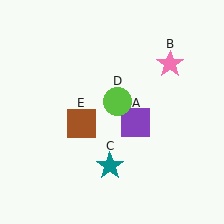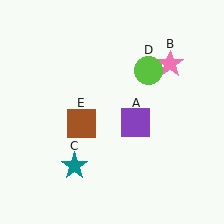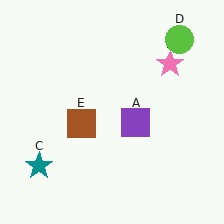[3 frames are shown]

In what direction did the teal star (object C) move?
The teal star (object C) moved left.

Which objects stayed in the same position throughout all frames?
Purple square (object A) and pink star (object B) and brown square (object E) remained stationary.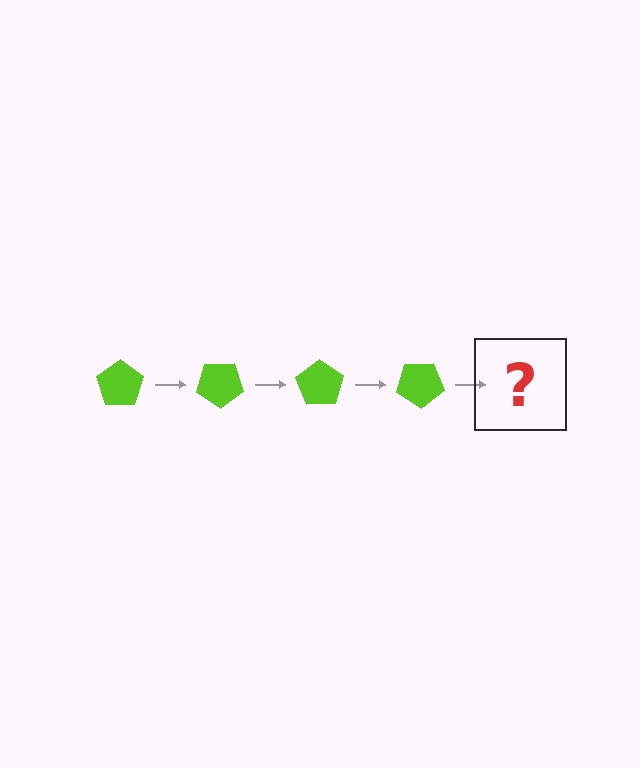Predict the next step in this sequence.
The next step is a lime pentagon rotated 140 degrees.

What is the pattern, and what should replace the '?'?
The pattern is that the pentagon rotates 35 degrees each step. The '?' should be a lime pentagon rotated 140 degrees.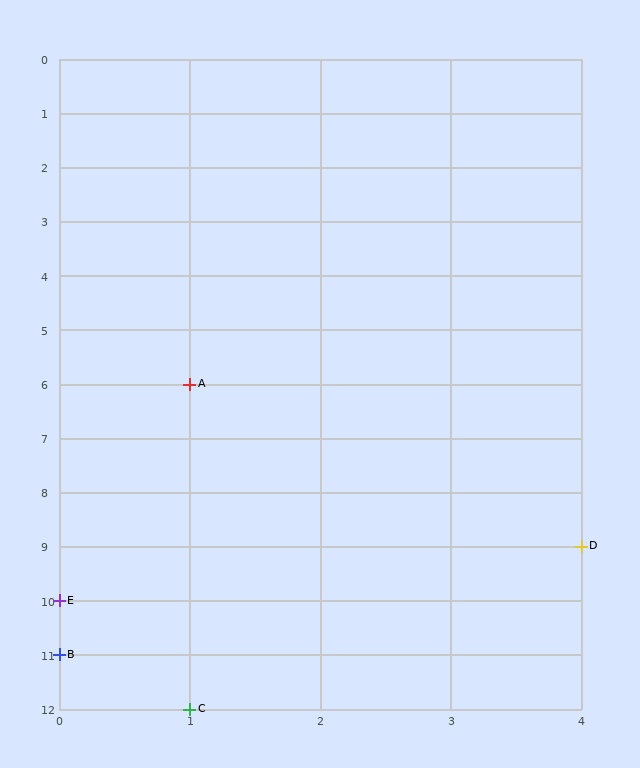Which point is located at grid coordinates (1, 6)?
Point A is at (1, 6).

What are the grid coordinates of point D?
Point D is at grid coordinates (4, 9).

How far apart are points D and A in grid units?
Points D and A are 3 columns and 3 rows apart (about 4.2 grid units diagonally).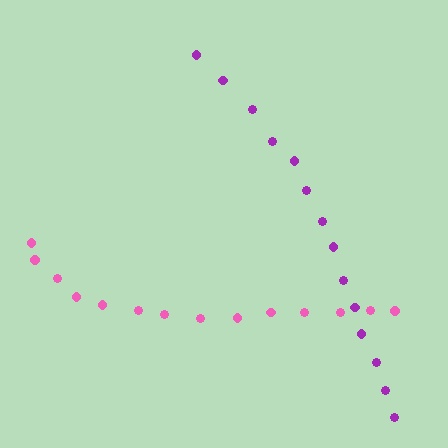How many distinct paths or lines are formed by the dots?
There are 2 distinct paths.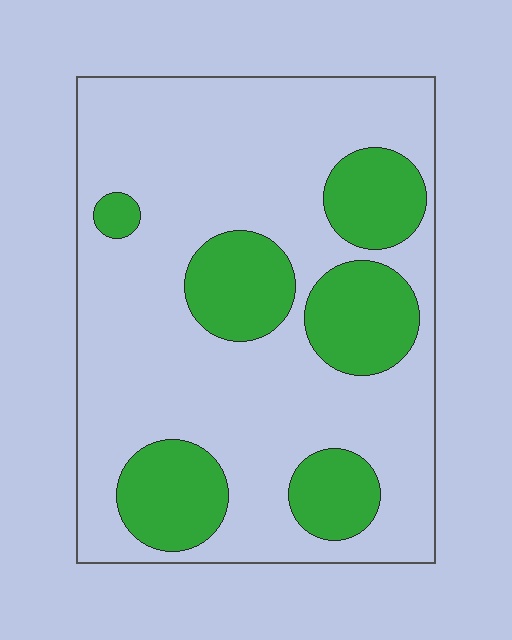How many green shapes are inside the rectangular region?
6.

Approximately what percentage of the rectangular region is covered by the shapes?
Approximately 25%.